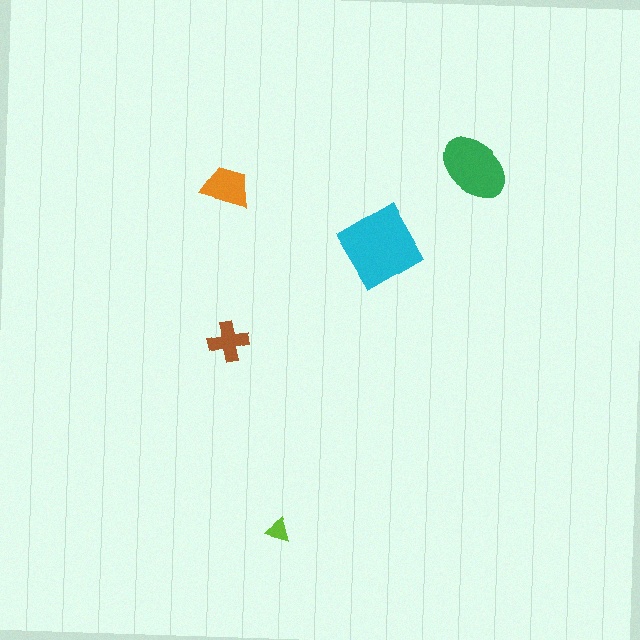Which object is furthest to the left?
The orange trapezoid is leftmost.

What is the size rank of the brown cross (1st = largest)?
4th.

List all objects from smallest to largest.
The lime triangle, the brown cross, the orange trapezoid, the green ellipse, the cyan diamond.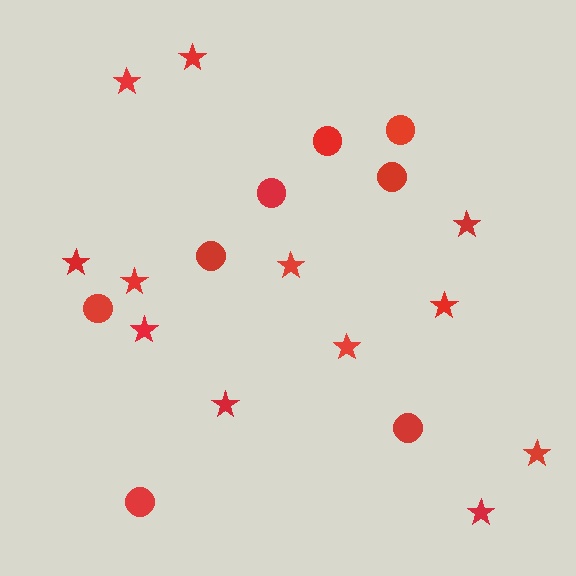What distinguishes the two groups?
There are 2 groups: one group of stars (12) and one group of circles (8).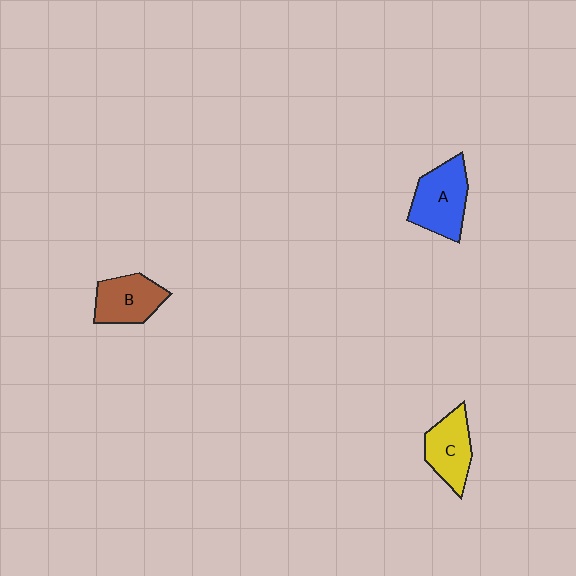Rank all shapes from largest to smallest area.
From largest to smallest: A (blue), B (brown), C (yellow).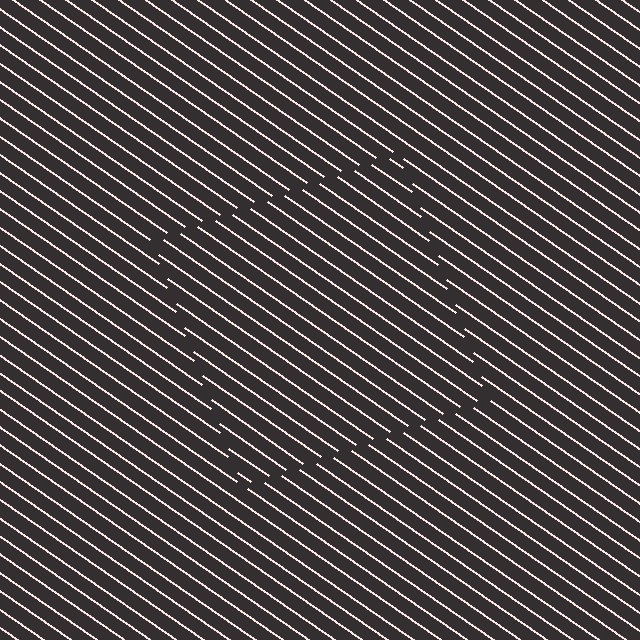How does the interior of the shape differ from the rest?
The interior of the shape contains the same grating, shifted by half a period — the contour is defined by the phase discontinuity where line-ends from the inner and outer gratings abut.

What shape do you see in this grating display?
An illusory square. The interior of the shape contains the same grating, shifted by half a period — the contour is defined by the phase discontinuity where line-ends from the inner and outer gratings abut.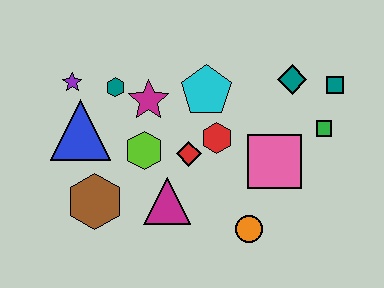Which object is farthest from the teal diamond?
The brown hexagon is farthest from the teal diamond.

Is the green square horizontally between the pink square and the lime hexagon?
No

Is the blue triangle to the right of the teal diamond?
No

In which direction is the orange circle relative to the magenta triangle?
The orange circle is to the right of the magenta triangle.